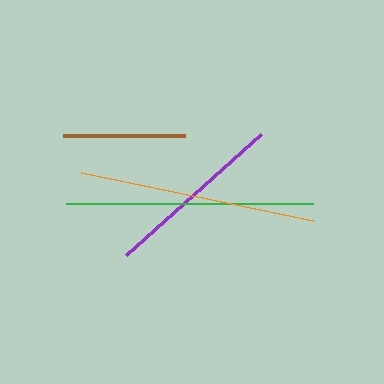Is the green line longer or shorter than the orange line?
The green line is longer than the orange line.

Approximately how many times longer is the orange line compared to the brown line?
The orange line is approximately 1.9 times the length of the brown line.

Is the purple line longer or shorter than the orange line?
The orange line is longer than the purple line.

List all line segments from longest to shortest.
From longest to shortest: green, orange, purple, brown.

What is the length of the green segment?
The green segment is approximately 247 pixels long.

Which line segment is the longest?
The green line is the longest at approximately 247 pixels.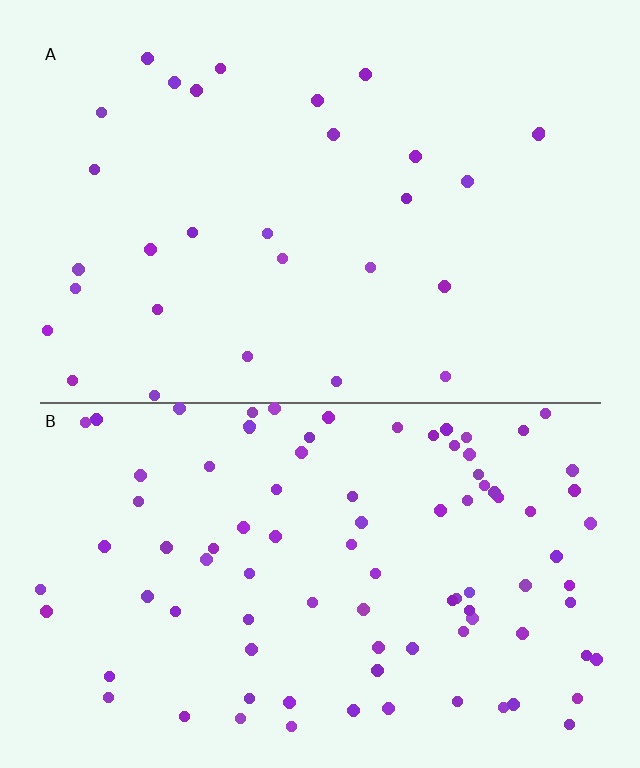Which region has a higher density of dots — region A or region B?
B (the bottom).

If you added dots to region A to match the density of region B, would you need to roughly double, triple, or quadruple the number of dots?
Approximately triple.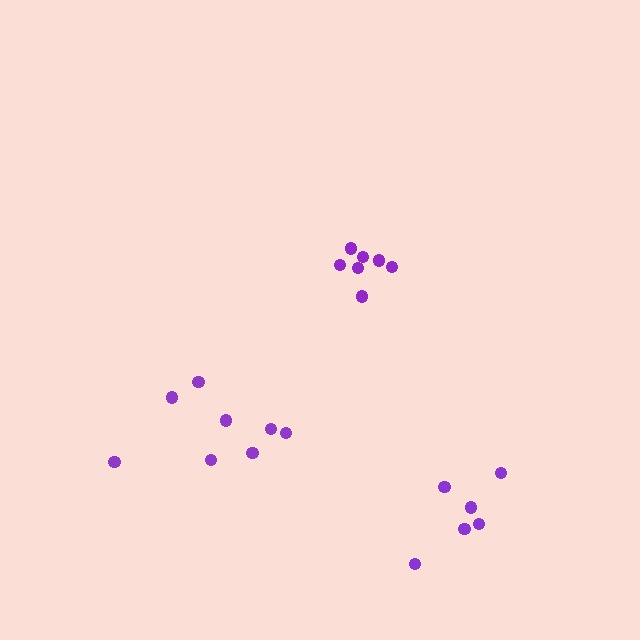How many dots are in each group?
Group 1: 7 dots, Group 2: 8 dots, Group 3: 6 dots (21 total).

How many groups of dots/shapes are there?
There are 3 groups.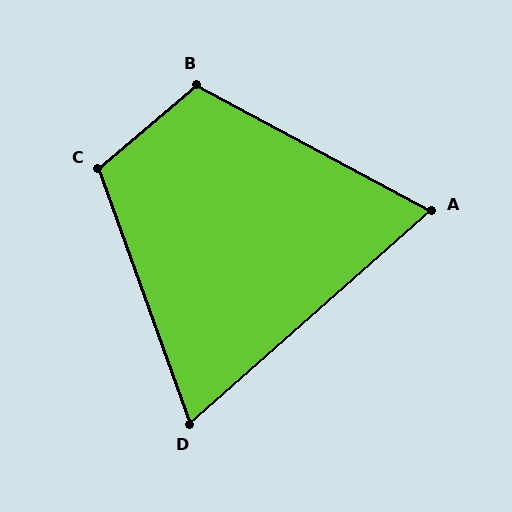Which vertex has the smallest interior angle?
D, at approximately 68 degrees.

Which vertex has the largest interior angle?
B, at approximately 112 degrees.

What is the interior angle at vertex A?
Approximately 70 degrees (acute).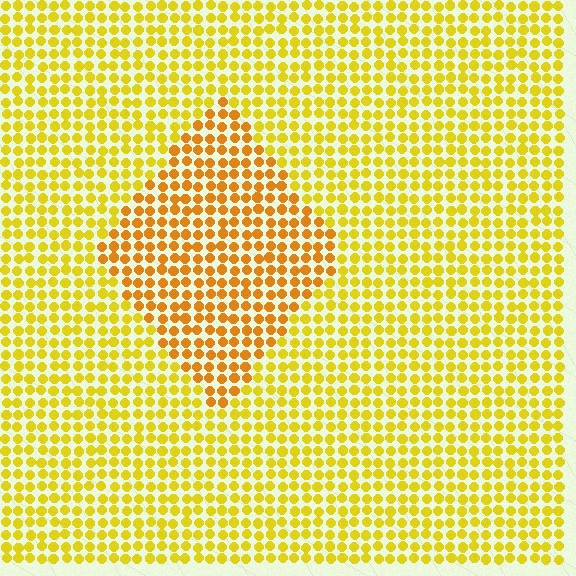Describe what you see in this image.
The image is filled with small yellow elements in a uniform arrangement. A diamond-shaped region is visible where the elements are tinted to a slightly different hue, forming a subtle color boundary.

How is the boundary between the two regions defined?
The boundary is defined purely by a slight shift in hue (about 24 degrees). Spacing, size, and orientation are identical on both sides.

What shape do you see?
I see a diamond.